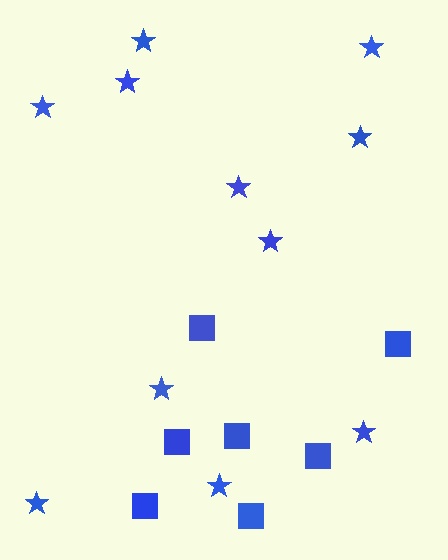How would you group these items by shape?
There are 2 groups: one group of stars (11) and one group of squares (7).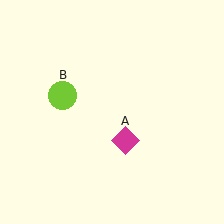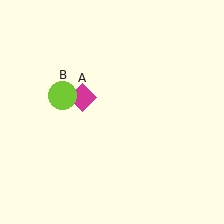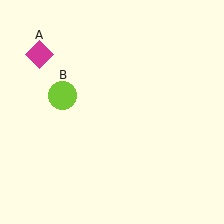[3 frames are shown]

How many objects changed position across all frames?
1 object changed position: magenta diamond (object A).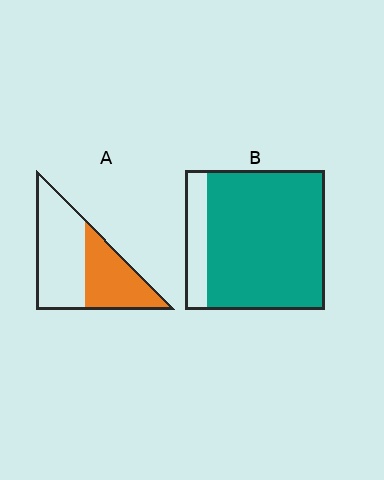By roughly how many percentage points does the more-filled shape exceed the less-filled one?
By roughly 40 percentage points (B over A).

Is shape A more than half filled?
No.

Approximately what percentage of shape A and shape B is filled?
A is approximately 40% and B is approximately 85%.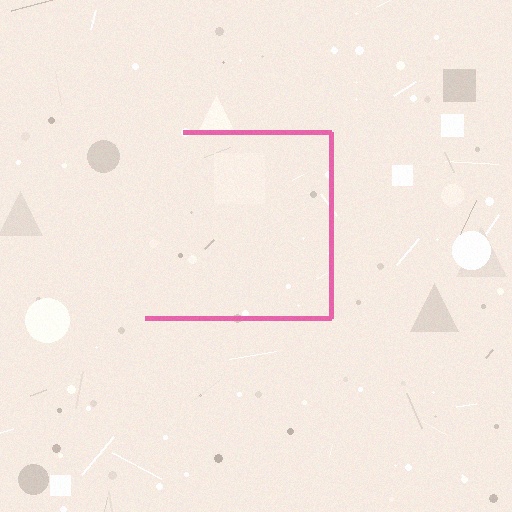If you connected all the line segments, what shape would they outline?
They would outline a square.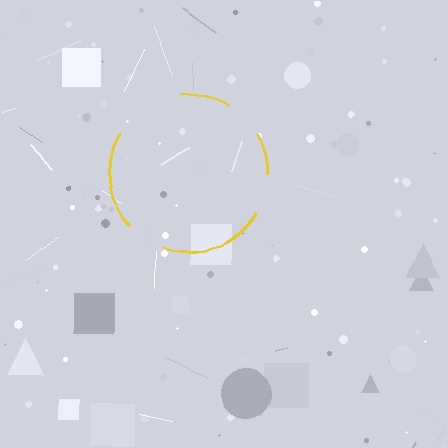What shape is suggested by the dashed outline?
The dashed outline suggests a circle.